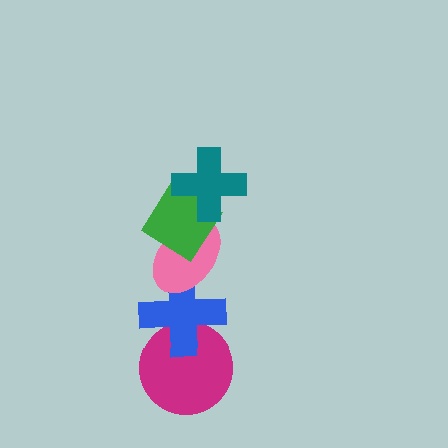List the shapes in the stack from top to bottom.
From top to bottom: the teal cross, the green diamond, the pink ellipse, the blue cross, the magenta circle.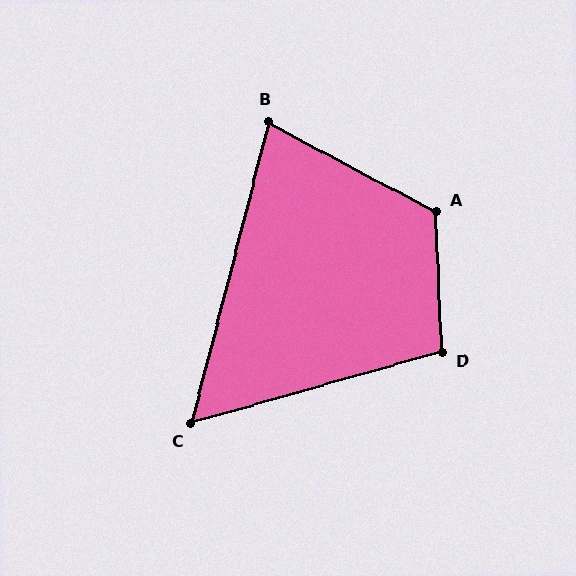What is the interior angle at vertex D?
Approximately 103 degrees (obtuse).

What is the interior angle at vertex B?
Approximately 77 degrees (acute).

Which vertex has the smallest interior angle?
C, at approximately 60 degrees.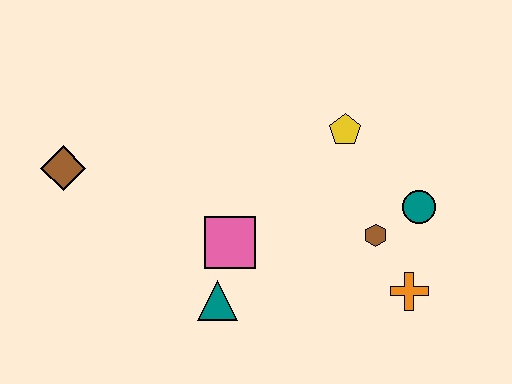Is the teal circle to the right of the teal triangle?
Yes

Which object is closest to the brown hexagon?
The teal circle is closest to the brown hexagon.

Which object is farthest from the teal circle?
The brown diamond is farthest from the teal circle.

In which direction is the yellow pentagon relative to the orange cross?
The yellow pentagon is above the orange cross.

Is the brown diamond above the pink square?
Yes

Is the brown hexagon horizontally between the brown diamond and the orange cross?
Yes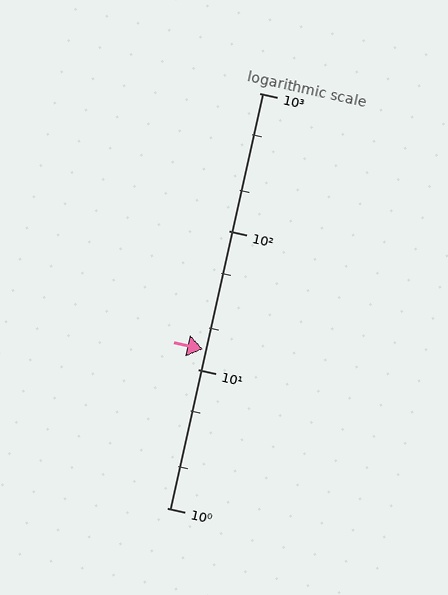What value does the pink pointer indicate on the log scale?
The pointer indicates approximately 14.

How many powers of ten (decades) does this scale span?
The scale spans 3 decades, from 1 to 1000.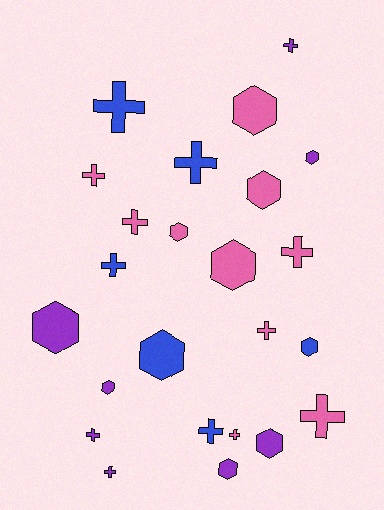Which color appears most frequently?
Pink, with 10 objects.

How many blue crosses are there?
There are 4 blue crosses.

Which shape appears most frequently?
Cross, with 13 objects.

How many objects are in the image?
There are 24 objects.